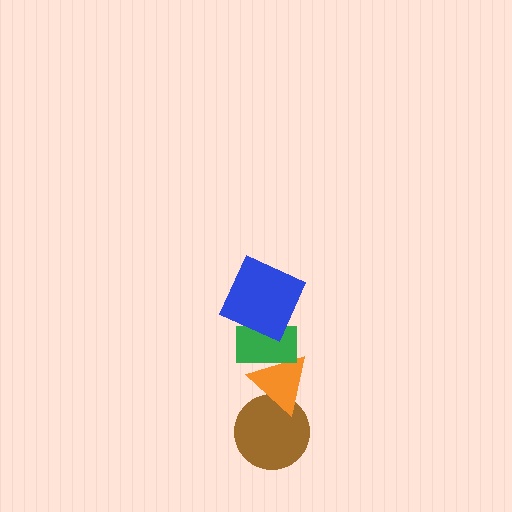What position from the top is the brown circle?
The brown circle is 4th from the top.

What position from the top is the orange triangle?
The orange triangle is 3rd from the top.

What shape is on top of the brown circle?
The orange triangle is on top of the brown circle.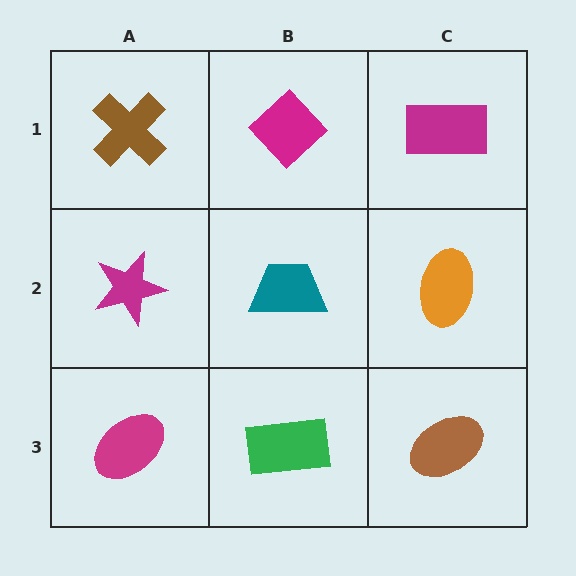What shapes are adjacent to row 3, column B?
A teal trapezoid (row 2, column B), a magenta ellipse (row 3, column A), a brown ellipse (row 3, column C).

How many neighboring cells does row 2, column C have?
3.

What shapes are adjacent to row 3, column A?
A magenta star (row 2, column A), a green rectangle (row 3, column B).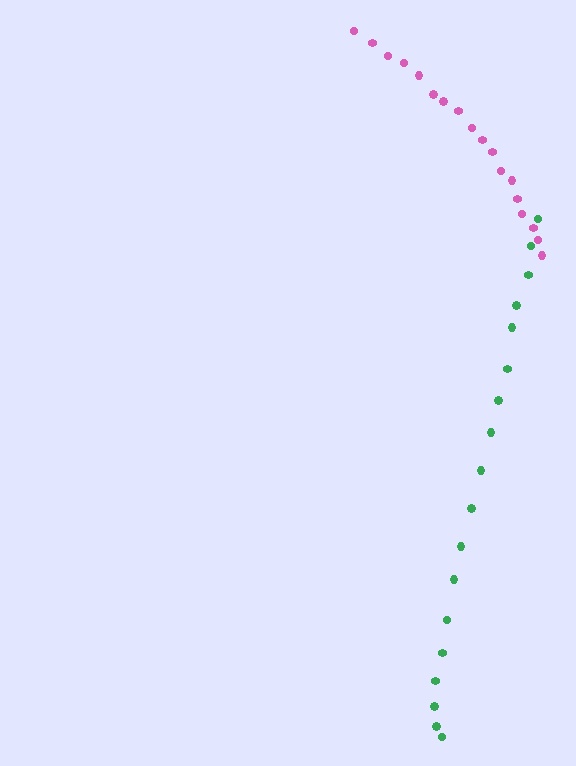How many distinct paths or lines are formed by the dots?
There are 2 distinct paths.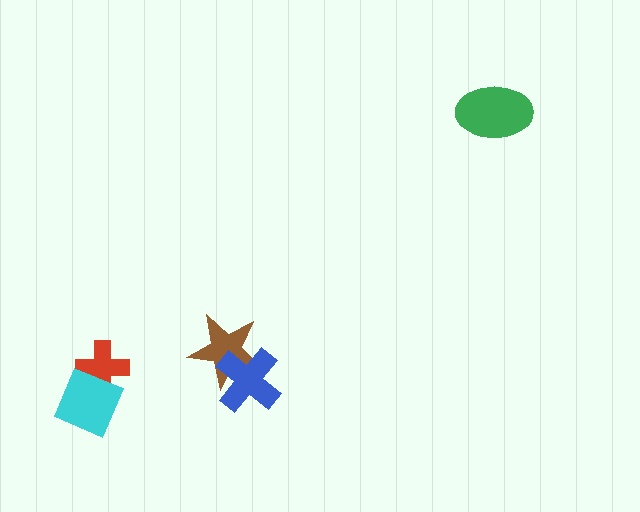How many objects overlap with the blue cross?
1 object overlaps with the blue cross.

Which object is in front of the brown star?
The blue cross is in front of the brown star.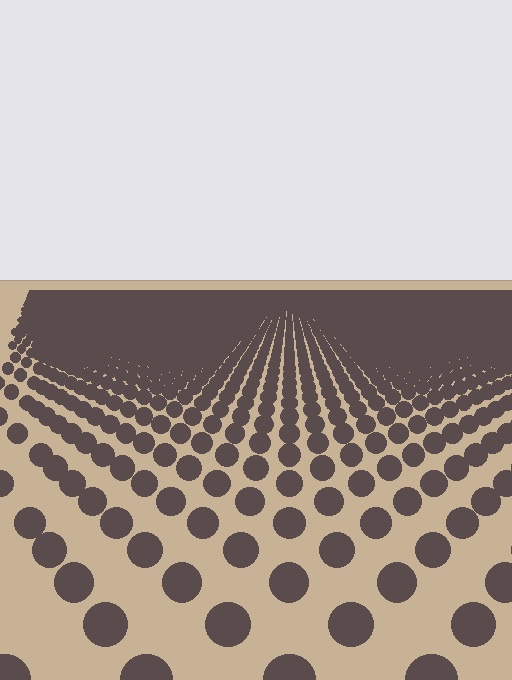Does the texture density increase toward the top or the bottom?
Density increases toward the top.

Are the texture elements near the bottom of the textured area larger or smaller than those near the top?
Larger. Near the bottom, elements are closer to the viewer and appear at a bigger on-screen size.